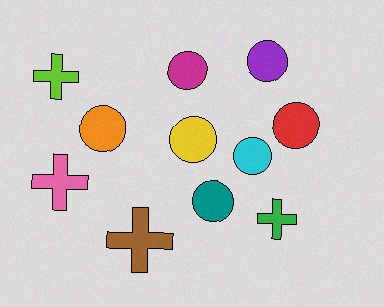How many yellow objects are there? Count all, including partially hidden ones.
There is 1 yellow object.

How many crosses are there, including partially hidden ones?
There are 4 crosses.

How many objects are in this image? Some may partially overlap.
There are 11 objects.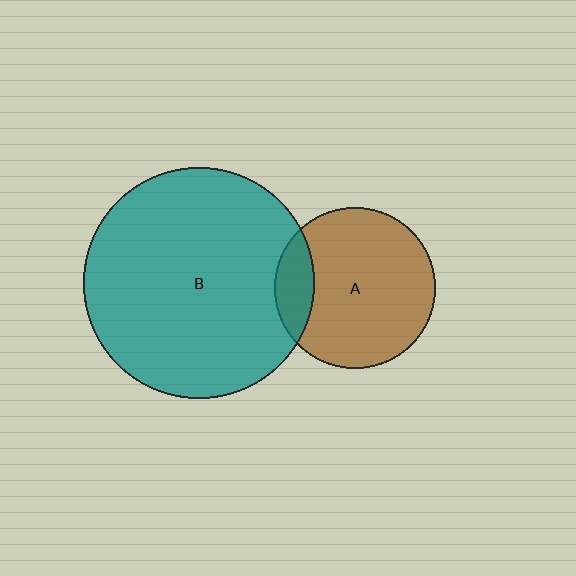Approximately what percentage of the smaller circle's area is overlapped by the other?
Approximately 15%.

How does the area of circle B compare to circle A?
Approximately 2.0 times.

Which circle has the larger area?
Circle B (teal).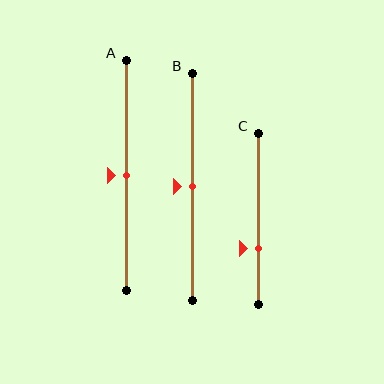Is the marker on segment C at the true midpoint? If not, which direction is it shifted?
No, the marker on segment C is shifted downward by about 17% of the segment length.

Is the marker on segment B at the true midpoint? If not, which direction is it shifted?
Yes, the marker on segment B is at the true midpoint.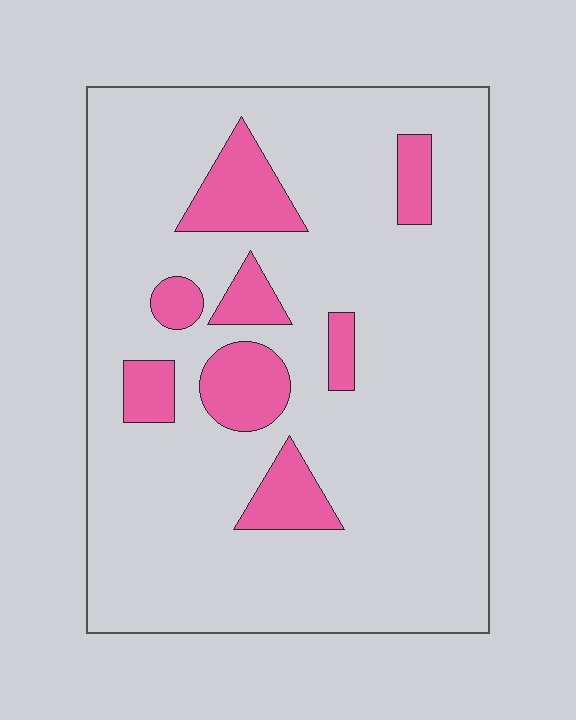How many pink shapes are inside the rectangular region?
8.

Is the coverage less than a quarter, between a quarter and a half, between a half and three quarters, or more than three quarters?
Less than a quarter.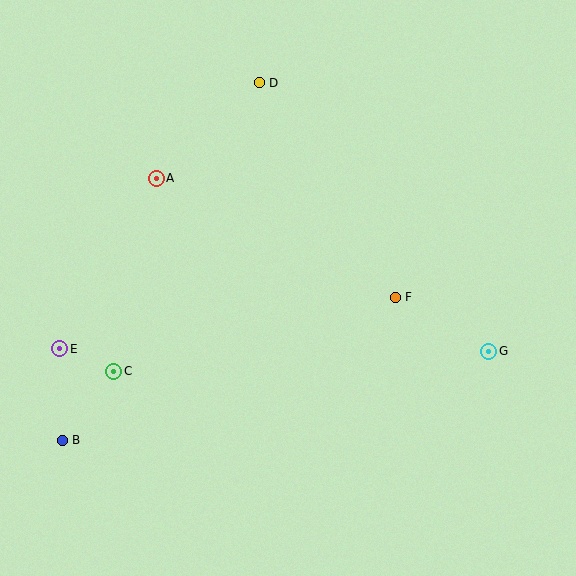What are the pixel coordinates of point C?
Point C is at (114, 371).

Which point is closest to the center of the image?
Point F at (395, 297) is closest to the center.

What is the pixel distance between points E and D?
The distance between E and D is 332 pixels.